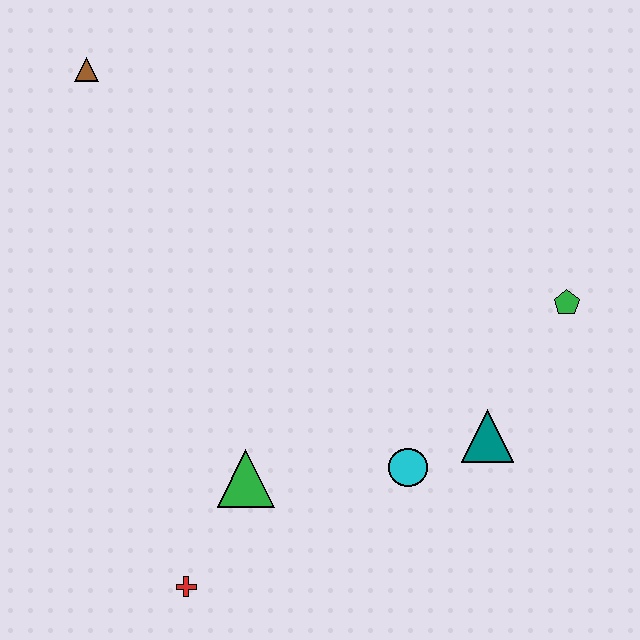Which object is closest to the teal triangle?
The cyan circle is closest to the teal triangle.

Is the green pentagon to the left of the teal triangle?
No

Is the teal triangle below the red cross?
No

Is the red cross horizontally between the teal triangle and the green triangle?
No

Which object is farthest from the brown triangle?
The teal triangle is farthest from the brown triangle.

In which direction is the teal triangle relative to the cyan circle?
The teal triangle is to the right of the cyan circle.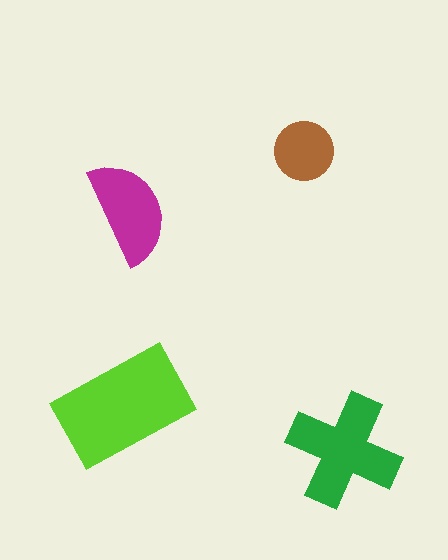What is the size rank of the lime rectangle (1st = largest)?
1st.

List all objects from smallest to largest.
The brown circle, the magenta semicircle, the green cross, the lime rectangle.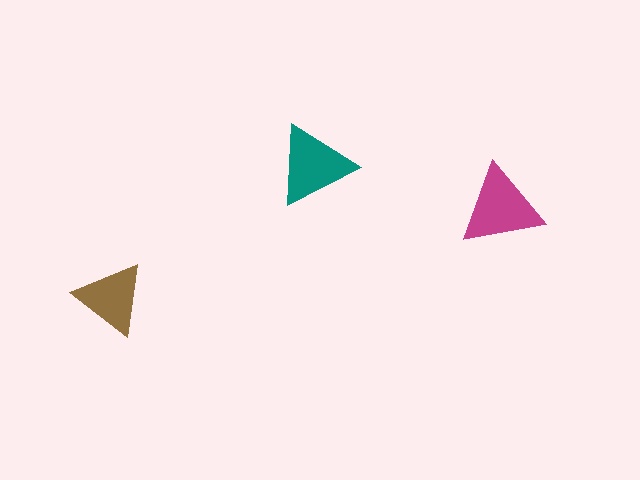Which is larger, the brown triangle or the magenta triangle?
The magenta one.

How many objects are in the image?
There are 3 objects in the image.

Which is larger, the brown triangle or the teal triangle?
The teal one.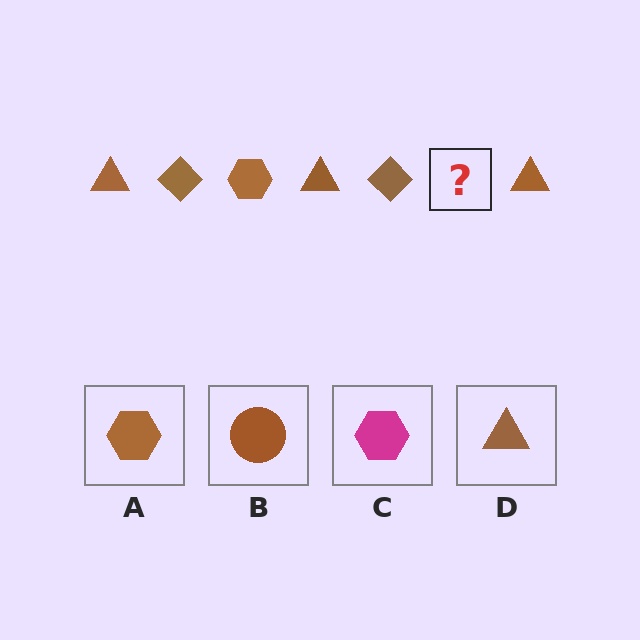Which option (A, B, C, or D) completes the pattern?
A.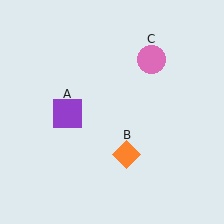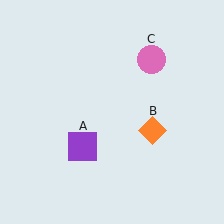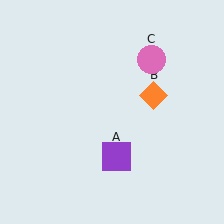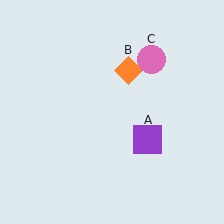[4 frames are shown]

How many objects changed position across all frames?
2 objects changed position: purple square (object A), orange diamond (object B).